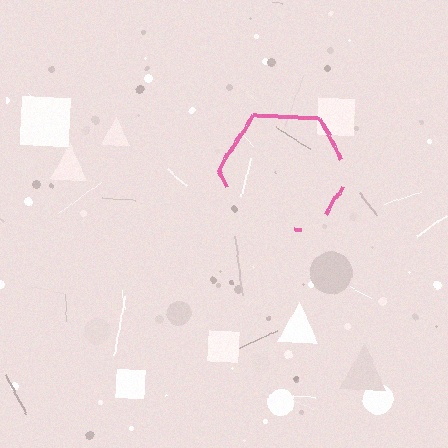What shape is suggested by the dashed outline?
The dashed outline suggests a hexagon.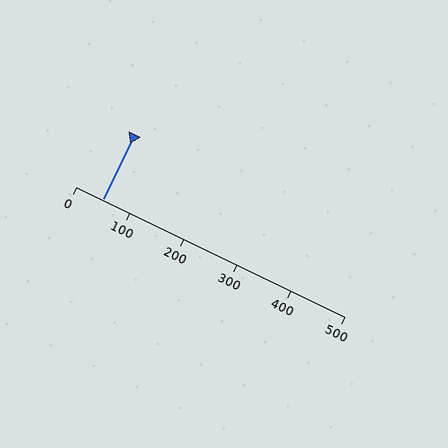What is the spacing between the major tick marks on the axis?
The major ticks are spaced 100 apart.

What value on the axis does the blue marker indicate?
The marker indicates approximately 50.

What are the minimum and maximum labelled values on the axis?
The axis runs from 0 to 500.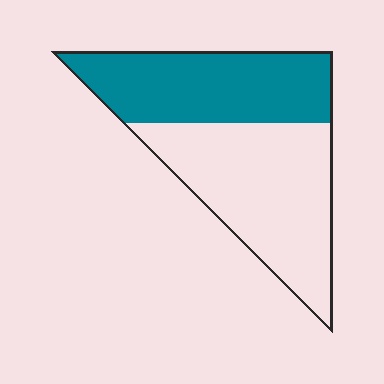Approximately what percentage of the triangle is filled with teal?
Approximately 45%.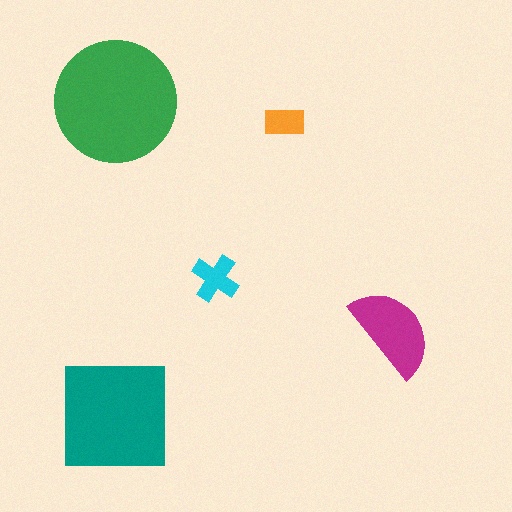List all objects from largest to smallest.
The green circle, the teal square, the magenta semicircle, the cyan cross, the orange rectangle.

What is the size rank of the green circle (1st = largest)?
1st.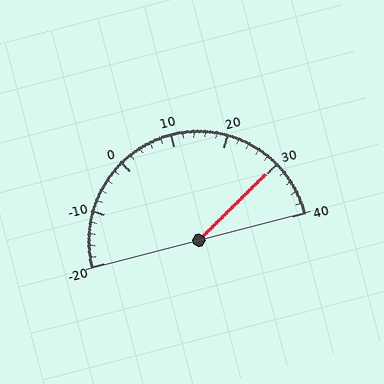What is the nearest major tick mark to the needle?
The nearest major tick mark is 30.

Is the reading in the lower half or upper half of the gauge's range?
The reading is in the upper half of the range (-20 to 40).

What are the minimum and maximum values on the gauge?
The gauge ranges from -20 to 40.